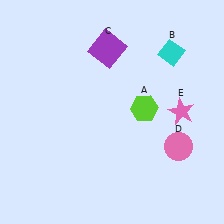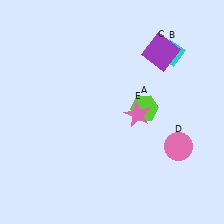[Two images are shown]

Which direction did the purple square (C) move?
The purple square (C) moved right.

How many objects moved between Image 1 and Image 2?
2 objects moved between the two images.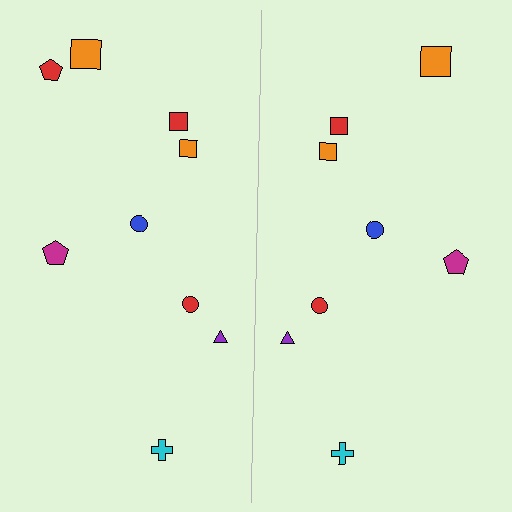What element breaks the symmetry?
A red pentagon is missing from the right side.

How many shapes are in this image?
There are 17 shapes in this image.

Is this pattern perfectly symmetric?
No, the pattern is not perfectly symmetric. A red pentagon is missing from the right side.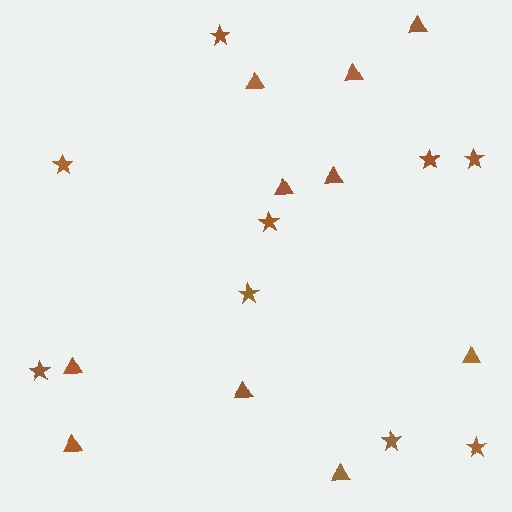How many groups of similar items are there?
There are 2 groups: one group of triangles (10) and one group of stars (9).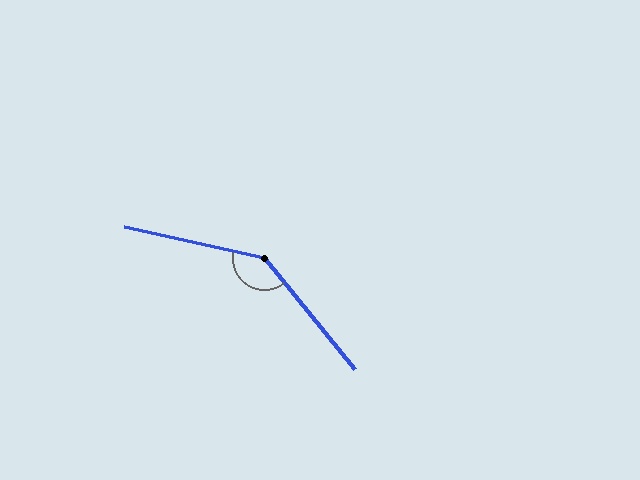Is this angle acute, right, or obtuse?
It is obtuse.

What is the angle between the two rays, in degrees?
Approximately 142 degrees.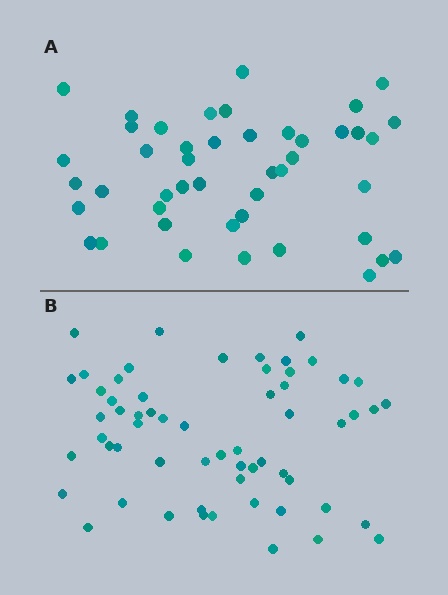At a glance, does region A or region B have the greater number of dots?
Region B (the bottom region) has more dots.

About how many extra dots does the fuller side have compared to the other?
Region B has approximately 15 more dots than region A.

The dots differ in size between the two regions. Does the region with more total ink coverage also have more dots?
No. Region A has more total ink coverage because its dots are larger, but region B actually contains more individual dots. Total area can be misleading — the number of items is what matters here.